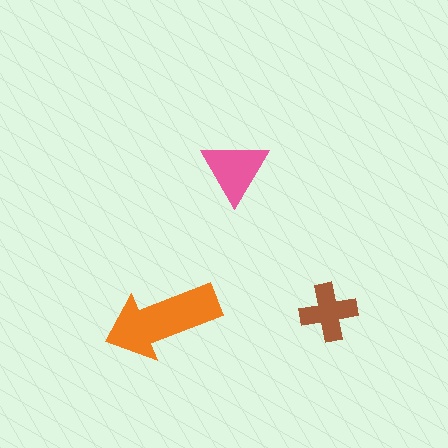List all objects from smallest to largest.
The brown cross, the pink triangle, the orange arrow.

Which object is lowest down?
The orange arrow is bottommost.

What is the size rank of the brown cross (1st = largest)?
3rd.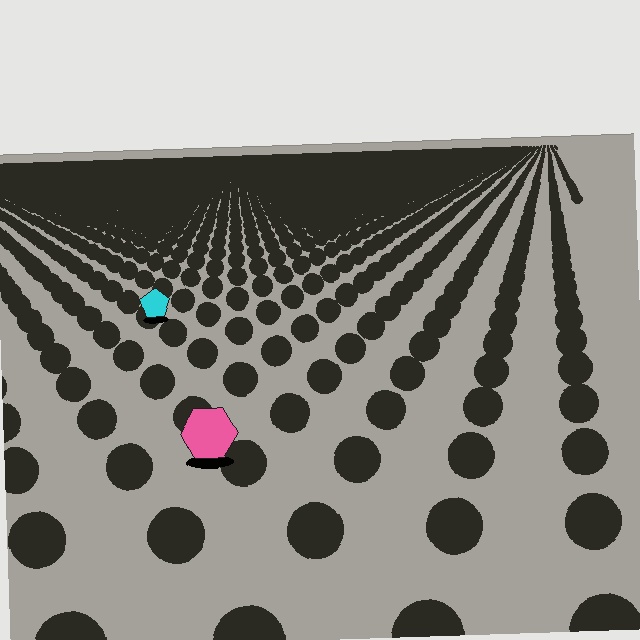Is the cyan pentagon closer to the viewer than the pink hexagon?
No. The pink hexagon is closer — you can tell from the texture gradient: the ground texture is coarser near it.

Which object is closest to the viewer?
The pink hexagon is closest. The texture marks near it are larger and more spread out.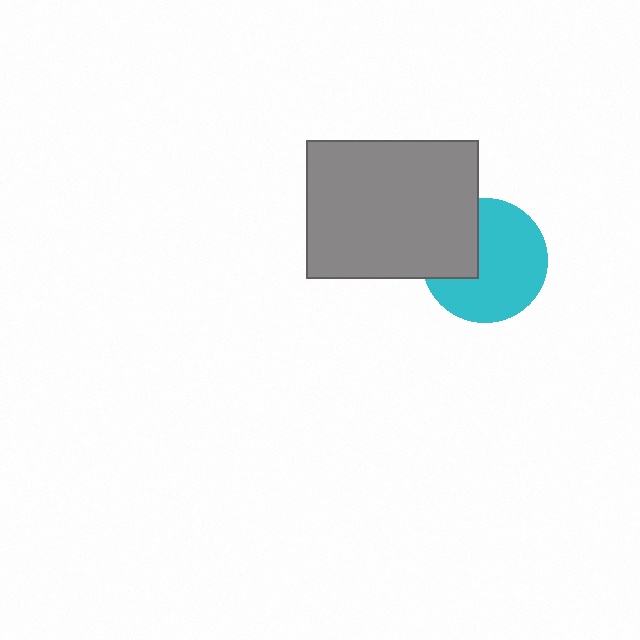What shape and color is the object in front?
The object in front is a gray rectangle.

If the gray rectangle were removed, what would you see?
You would see the complete cyan circle.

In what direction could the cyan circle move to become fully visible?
The cyan circle could move right. That would shift it out from behind the gray rectangle entirely.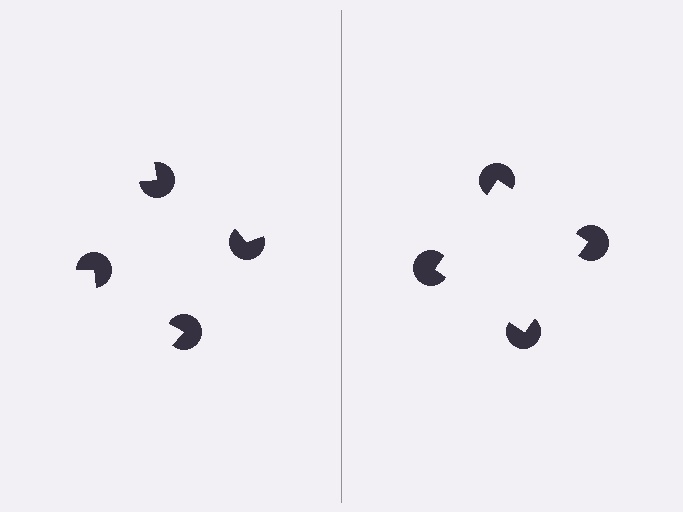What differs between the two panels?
The pac-man discs are positioned identically on both sides; only the wedge orientations differ. On the right they align to a square; on the left they are misaligned.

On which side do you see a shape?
An illusory square appears on the right side. On the left side the wedge cuts are rotated, so no coherent shape forms.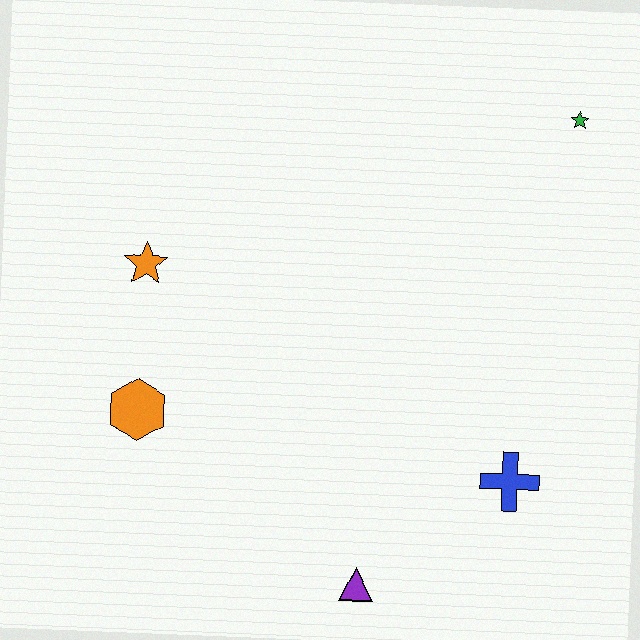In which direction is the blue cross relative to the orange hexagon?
The blue cross is to the right of the orange hexagon.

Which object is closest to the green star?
The blue cross is closest to the green star.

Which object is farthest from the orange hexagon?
The green star is farthest from the orange hexagon.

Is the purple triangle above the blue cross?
No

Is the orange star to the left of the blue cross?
Yes